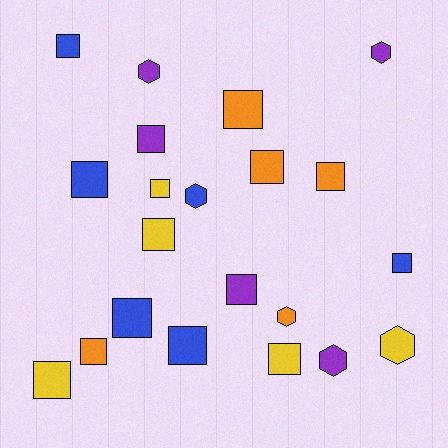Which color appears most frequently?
Blue, with 6 objects.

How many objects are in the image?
There are 21 objects.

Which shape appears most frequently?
Square, with 15 objects.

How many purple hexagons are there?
There are 3 purple hexagons.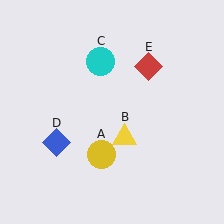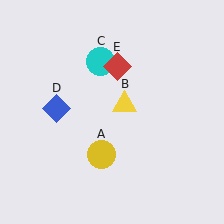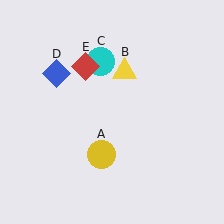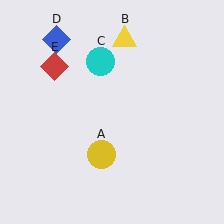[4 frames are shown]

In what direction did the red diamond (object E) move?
The red diamond (object E) moved left.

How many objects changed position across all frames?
3 objects changed position: yellow triangle (object B), blue diamond (object D), red diamond (object E).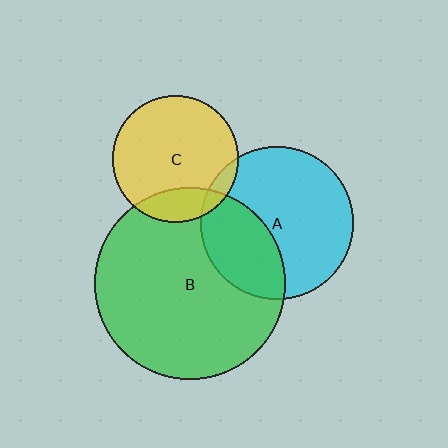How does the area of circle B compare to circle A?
Approximately 1.6 times.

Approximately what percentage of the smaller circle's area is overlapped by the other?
Approximately 15%.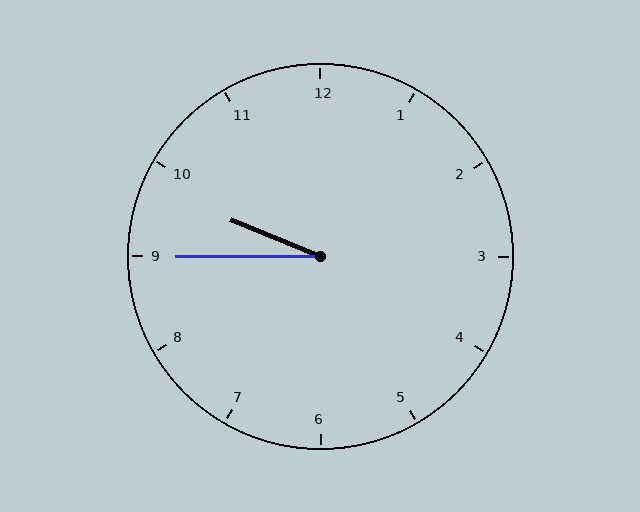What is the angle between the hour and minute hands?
Approximately 22 degrees.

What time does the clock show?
9:45.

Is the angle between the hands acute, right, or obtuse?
It is acute.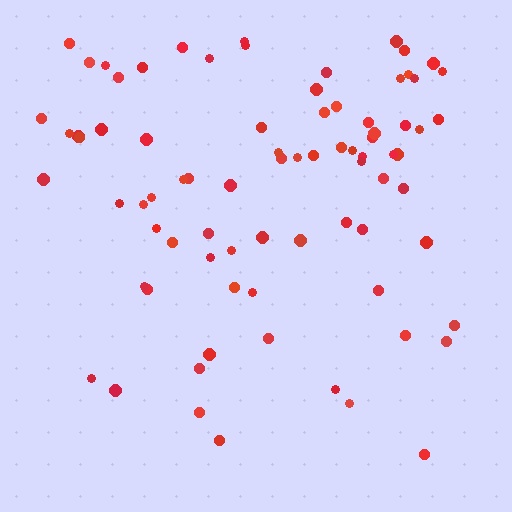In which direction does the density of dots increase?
From bottom to top, with the top side densest.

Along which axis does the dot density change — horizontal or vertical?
Vertical.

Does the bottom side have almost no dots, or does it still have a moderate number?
Still a moderate number, just noticeably fewer than the top.